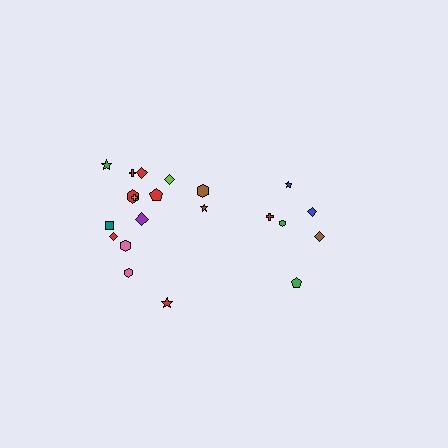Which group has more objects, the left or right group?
The left group.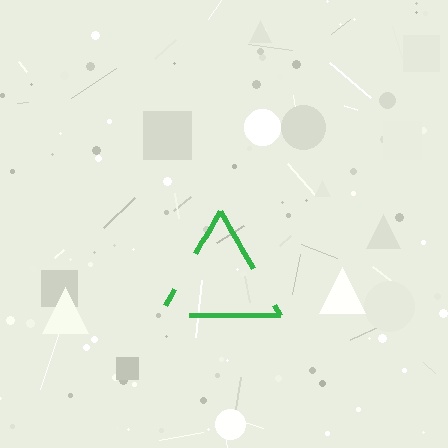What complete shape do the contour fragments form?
The contour fragments form a triangle.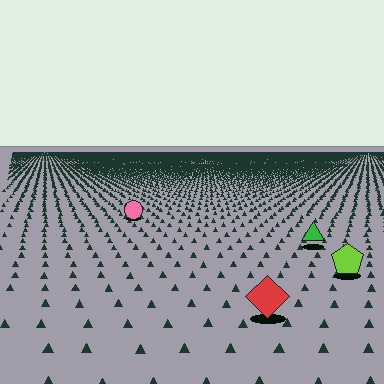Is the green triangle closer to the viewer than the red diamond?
No. The red diamond is closer — you can tell from the texture gradient: the ground texture is coarser near it.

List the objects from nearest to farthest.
From nearest to farthest: the red diamond, the lime pentagon, the green triangle, the pink circle.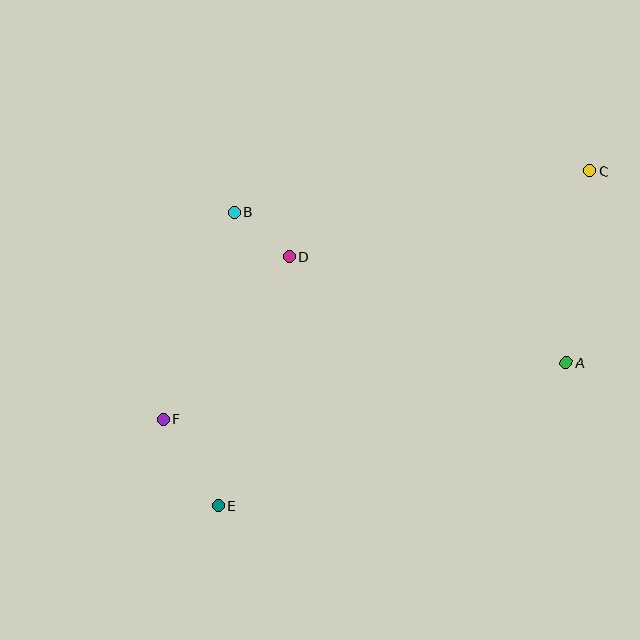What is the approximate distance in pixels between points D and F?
The distance between D and F is approximately 206 pixels.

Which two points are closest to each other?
Points B and D are closest to each other.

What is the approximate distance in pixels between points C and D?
The distance between C and D is approximately 313 pixels.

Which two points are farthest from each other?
Points C and E are farthest from each other.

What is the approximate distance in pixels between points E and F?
The distance between E and F is approximately 102 pixels.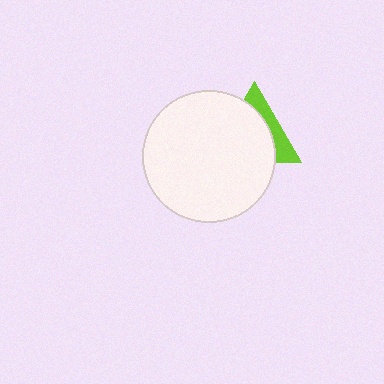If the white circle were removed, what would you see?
You would see the complete lime triangle.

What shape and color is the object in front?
The object in front is a white circle.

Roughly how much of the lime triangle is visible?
A small part of it is visible (roughly 32%).